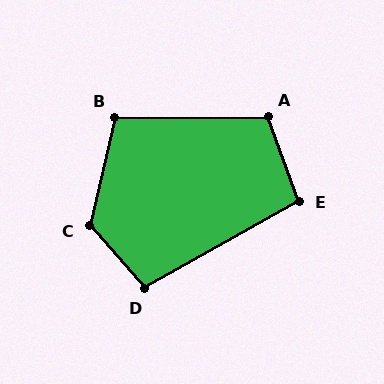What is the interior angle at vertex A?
Approximately 110 degrees (obtuse).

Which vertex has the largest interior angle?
C, at approximately 126 degrees.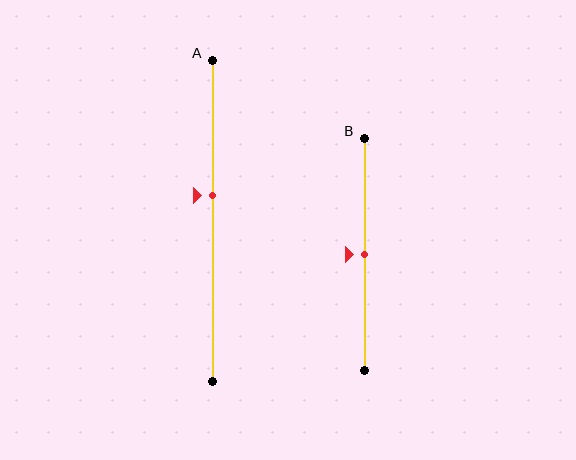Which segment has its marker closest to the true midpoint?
Segment B has its marker closest to the true midpoint.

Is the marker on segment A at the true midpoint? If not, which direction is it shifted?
No, the marker on segment A is shifted upward by about 8% of the segment length.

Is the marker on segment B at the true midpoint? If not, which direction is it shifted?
Yes, the marker on segment B is at the true midpoint.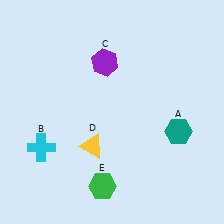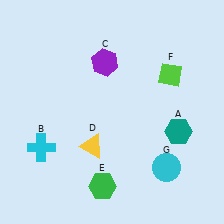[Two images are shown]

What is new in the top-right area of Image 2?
A lime diamond (F) was added in the top-right area of Image 2.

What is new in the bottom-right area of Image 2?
A cyan circle (G) was added in the bottom-right area of Image 2.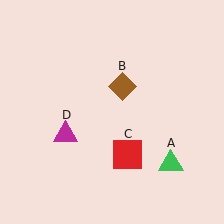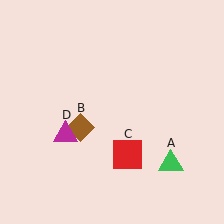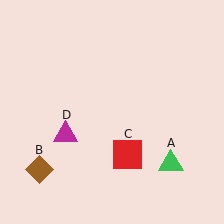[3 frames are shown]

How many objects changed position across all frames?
1 object changed position: brown diamond (object B).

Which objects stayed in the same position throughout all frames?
Green triangle (object A) and red square (object C) and magenta triangle (object D) remained stationary.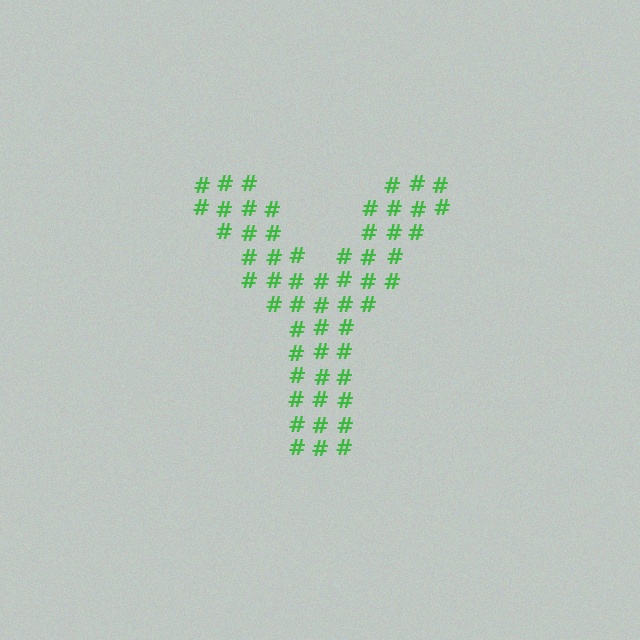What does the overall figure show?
The overall figure shows the letter Y.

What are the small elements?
The small elements are hash symbols.